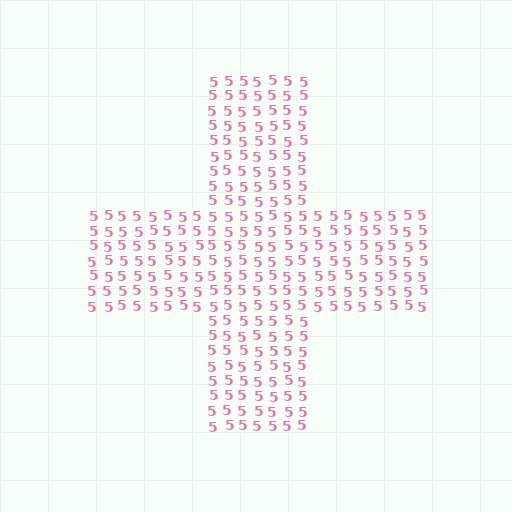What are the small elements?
The small elements are digit 5's.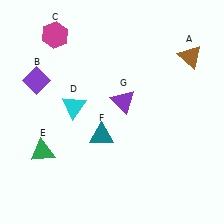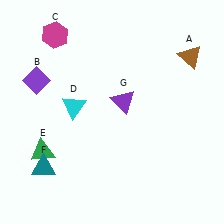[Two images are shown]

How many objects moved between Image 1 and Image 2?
1 object moved between the two images.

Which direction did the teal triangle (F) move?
The teal triangle (F) moved left.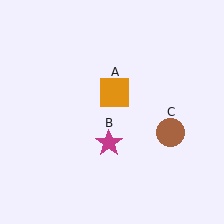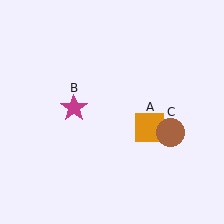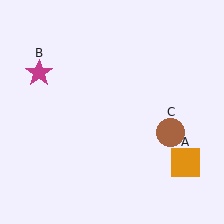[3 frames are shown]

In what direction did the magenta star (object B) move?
The magenta star (object B) moved up and to the left.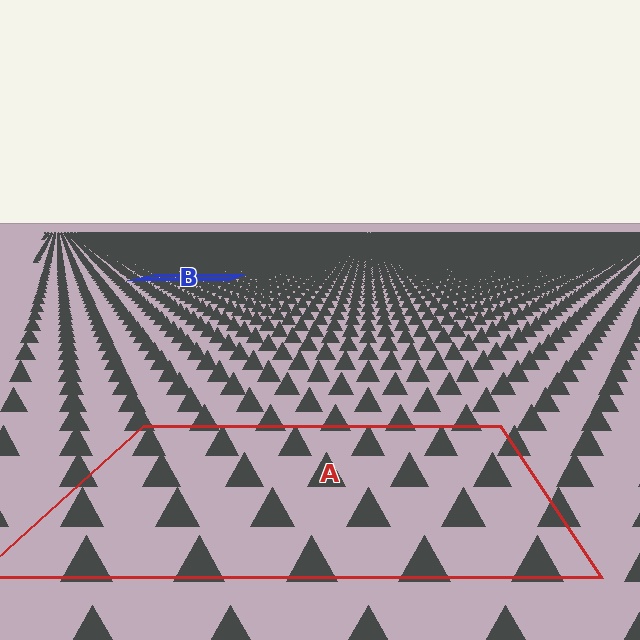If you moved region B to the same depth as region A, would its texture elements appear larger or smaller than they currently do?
They would appear larger. At a closer depth, the same texture elements are projected at a bigger on-screen size.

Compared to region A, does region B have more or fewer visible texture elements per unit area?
Region B has more texture elements per unit area — they are packed more densely because it is farther away.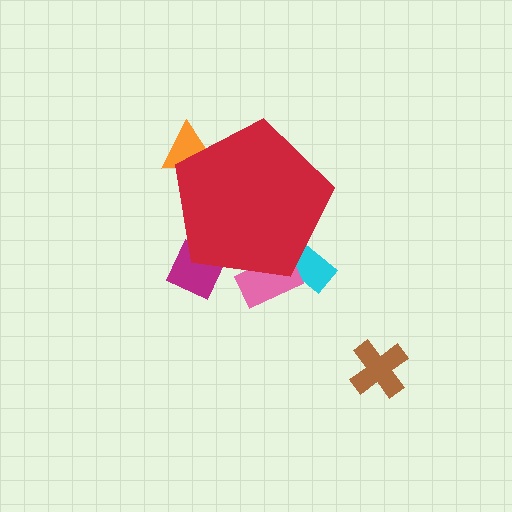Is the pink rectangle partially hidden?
Yes, the pink rectangle is partially hidden behind the red pentagon.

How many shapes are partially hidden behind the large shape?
4 shapes are partially hidden.